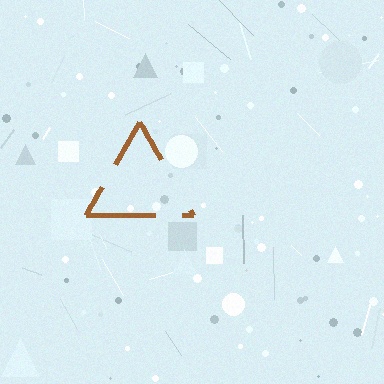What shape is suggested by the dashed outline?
The dashed outline suggests a triangle.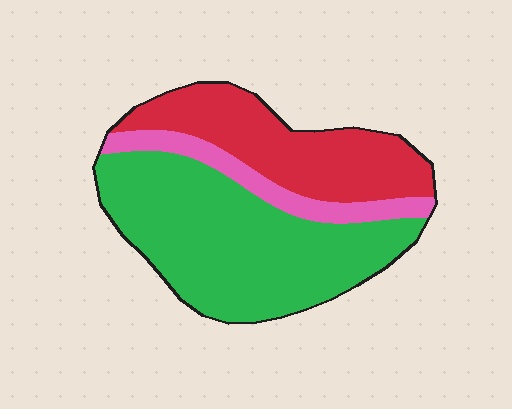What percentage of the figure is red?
Red covers 32% of the figure.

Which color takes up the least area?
Pink, at roughly 15%.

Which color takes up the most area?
Green, at roughly 55%.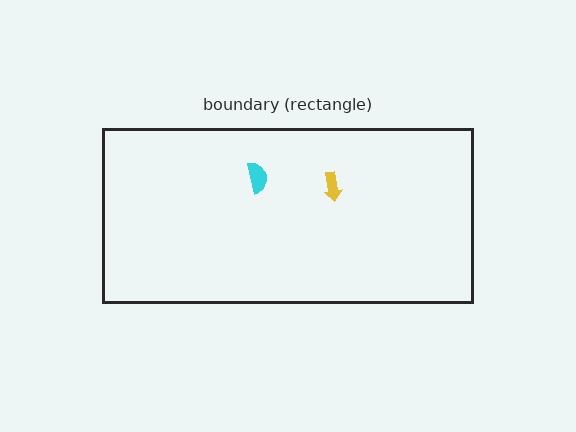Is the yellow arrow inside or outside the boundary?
Inside.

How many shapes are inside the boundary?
2 inside, 0 outside.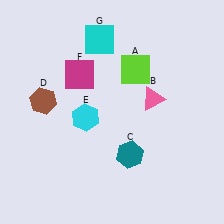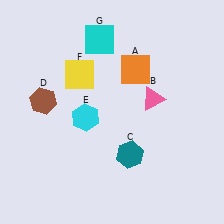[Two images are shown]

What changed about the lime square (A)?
In Image 1, A is lime. In Image 2, it changed to orange.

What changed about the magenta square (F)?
In Image 1, F is magenta. In Image 2, it changed to yellow.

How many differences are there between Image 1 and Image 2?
There are 2 differences between the two images.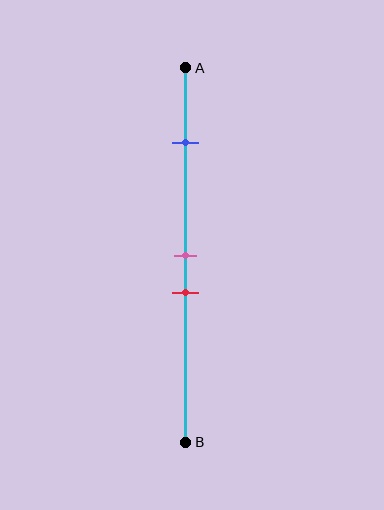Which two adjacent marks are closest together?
The pink and red marks are the closest adjacent pair.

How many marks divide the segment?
There are 3 marks dividing the segment.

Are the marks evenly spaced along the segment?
No, the marks are not evenly spaced.